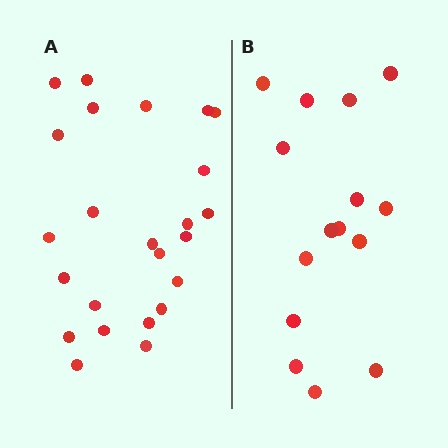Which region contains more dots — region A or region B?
Region A (the left region) has more dots.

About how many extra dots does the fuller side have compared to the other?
Region A has roughly 8 or so more dots than region B.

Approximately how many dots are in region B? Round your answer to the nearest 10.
About 20 dots. (The exact count is 15, which rounds to 20.)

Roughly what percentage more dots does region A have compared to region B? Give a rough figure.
About 60% more.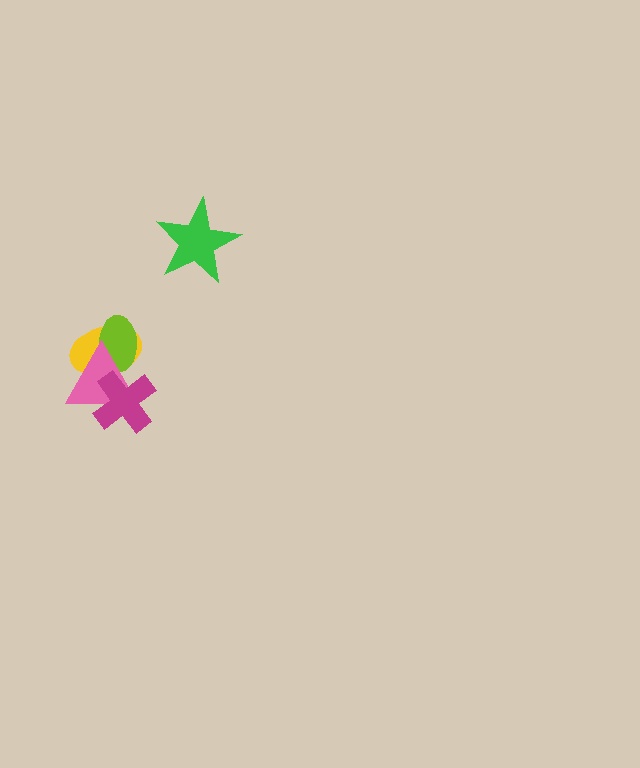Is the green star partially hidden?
No, no other shape covers it.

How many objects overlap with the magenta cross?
2 objects overlap with the magenta cross.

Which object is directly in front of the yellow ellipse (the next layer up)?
The lime ellipse is directly in front of the yellow ellipse.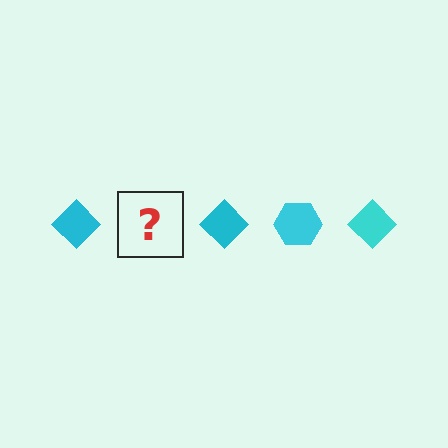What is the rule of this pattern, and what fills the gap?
The rule is that the pattern cycles through diamond, hexagon shapes in cyan. The gap should be filled with a cyan hexagon.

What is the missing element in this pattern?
The missing element is a cyan hexagon.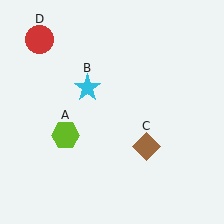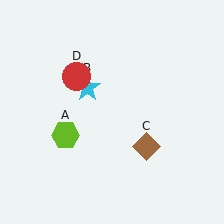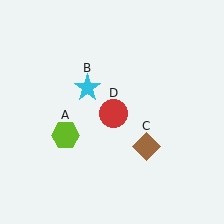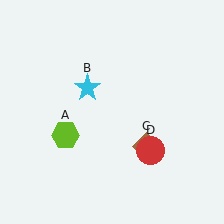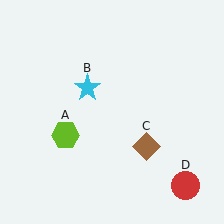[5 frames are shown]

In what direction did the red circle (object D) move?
The red circle (object D) moved down and to the right.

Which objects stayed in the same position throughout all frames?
Lime hexagon (object A) and cyan star (object B) and brown diamond (object C) remained stationary.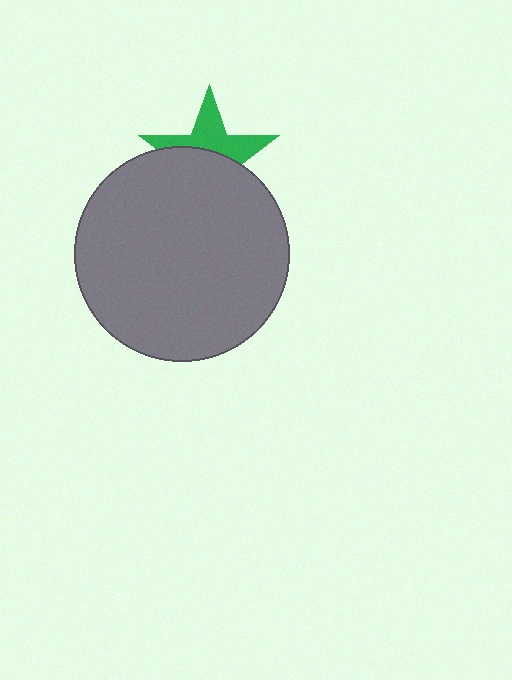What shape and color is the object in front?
The object in front is a gray circle.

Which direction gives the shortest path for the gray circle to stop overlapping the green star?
Moving down gives the shortest separation.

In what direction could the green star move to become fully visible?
The green star could move up. That would shift it out from behind the gray circle entirely.